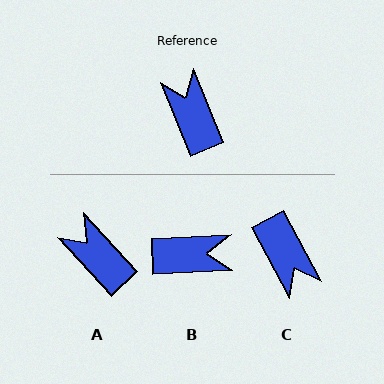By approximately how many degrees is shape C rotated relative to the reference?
Approximately 174 degrees clockwise.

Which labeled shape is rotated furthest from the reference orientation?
C, about 174 degrees away.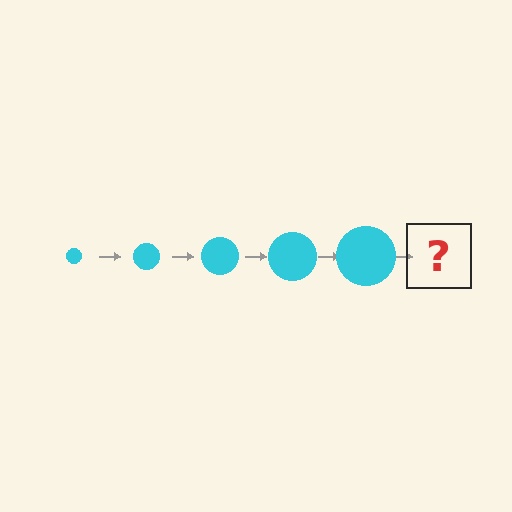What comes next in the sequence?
The next element should be a cyan circle, larger than the previous one.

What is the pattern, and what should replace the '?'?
The pattern is that the circle gets progressively larger each step. The '?' should be a cyan circle, larger than the previous one.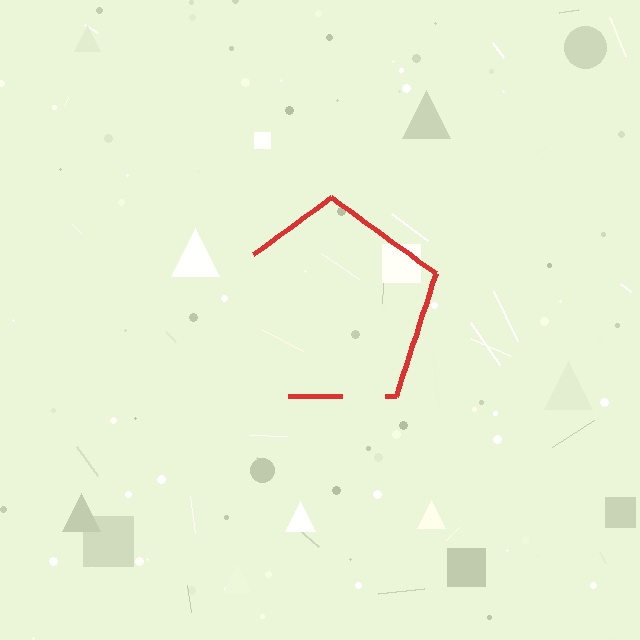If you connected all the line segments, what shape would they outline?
They would outline a pentagon.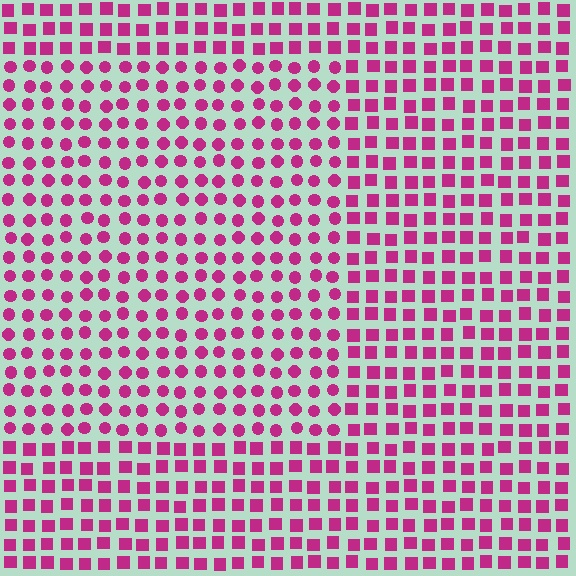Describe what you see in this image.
The image is filled with small magenta elements arranged in a uniform grid. A rectangle-shaped region contains circles, while the surrounding area contains squares. The boundary is defined purely by the change in element shape.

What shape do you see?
I see a rectangle.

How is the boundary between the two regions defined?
The boundary is defined by a change in element shape: circles inside vs. squares outside. All elements share the same color and spacing.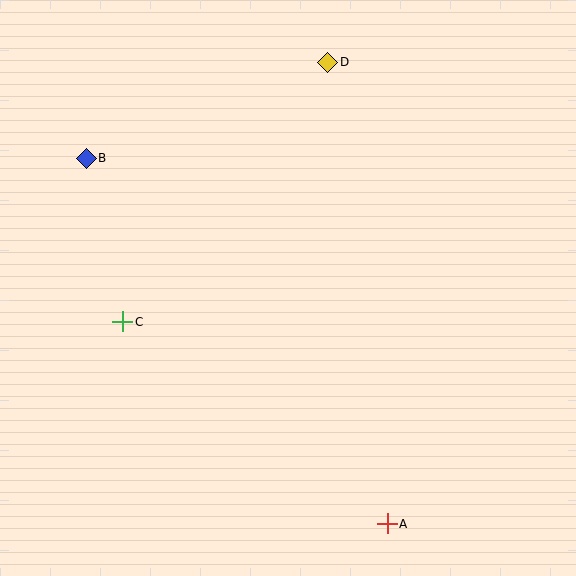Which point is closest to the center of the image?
Point C at (123, 322) is closest to the center.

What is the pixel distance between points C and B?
The distance between C and B is 168 pixels.